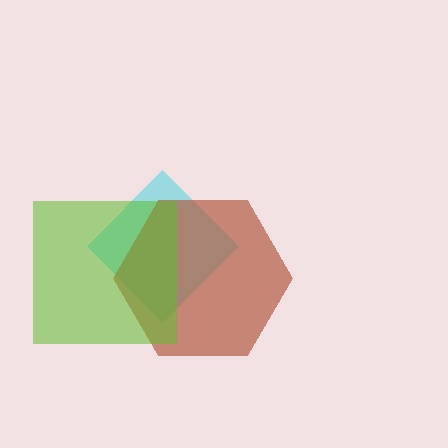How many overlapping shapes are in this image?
There are 3 overlapping shapes in the image.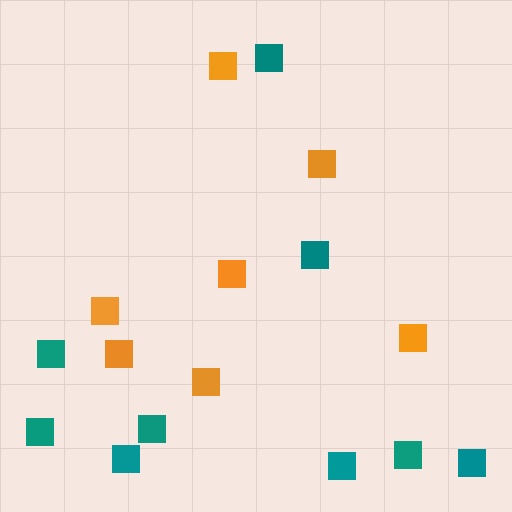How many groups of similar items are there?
There are 2 groups: one group of orange squares (7) and one group of teal squares (9).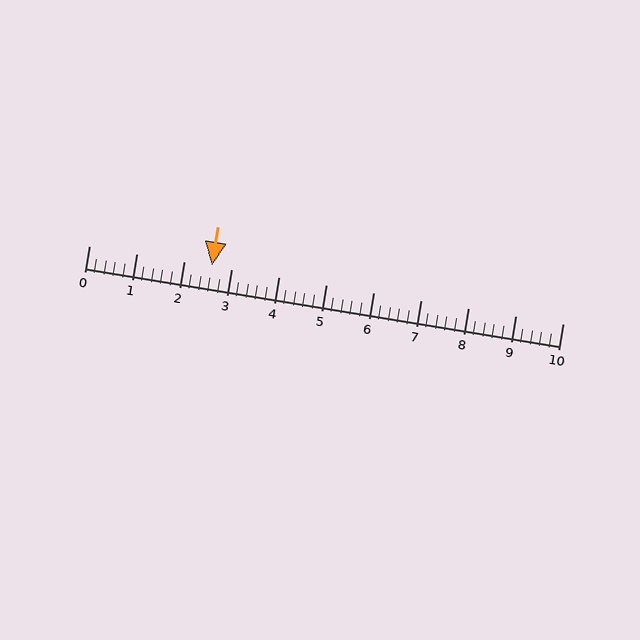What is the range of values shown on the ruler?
The ruler shows values from 0 to 10.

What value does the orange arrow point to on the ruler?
The orange arrow points to approximately 2.6.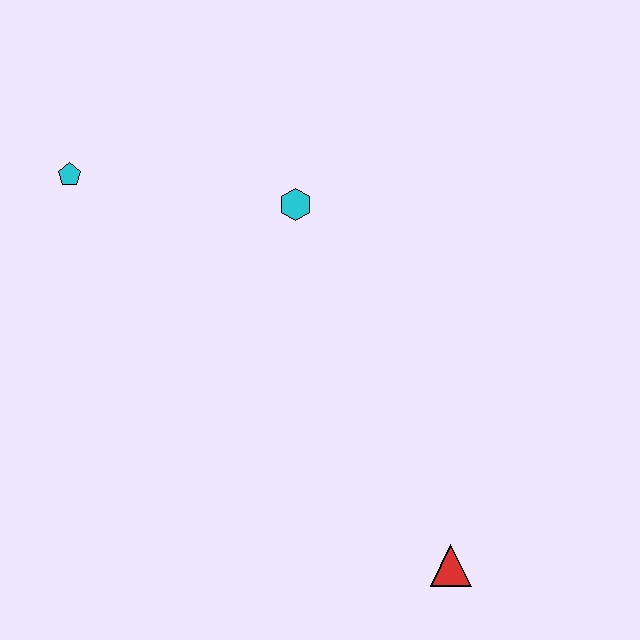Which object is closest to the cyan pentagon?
The cyan hexagon is closest to the cyan pentagon.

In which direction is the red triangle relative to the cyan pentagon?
The red triangle is below the cyan pentagon.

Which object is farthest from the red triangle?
The cyan pentagon is farthest from the red triangle.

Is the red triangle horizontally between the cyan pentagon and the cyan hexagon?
No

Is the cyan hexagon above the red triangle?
Yes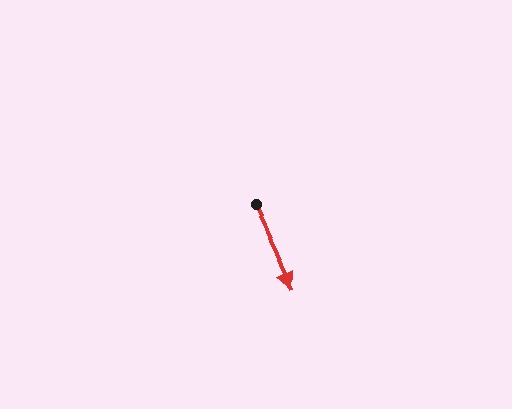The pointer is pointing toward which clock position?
Roughly 5 o'clock.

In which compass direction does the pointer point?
Southeast.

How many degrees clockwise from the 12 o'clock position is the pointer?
Approximately 155 degrees.